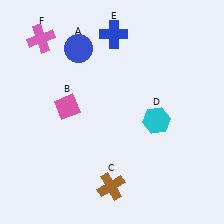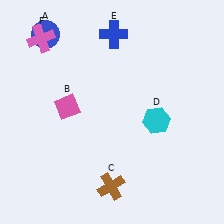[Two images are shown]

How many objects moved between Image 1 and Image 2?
1 object moved between the two images.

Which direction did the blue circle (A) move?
The blue circle (A) moved left.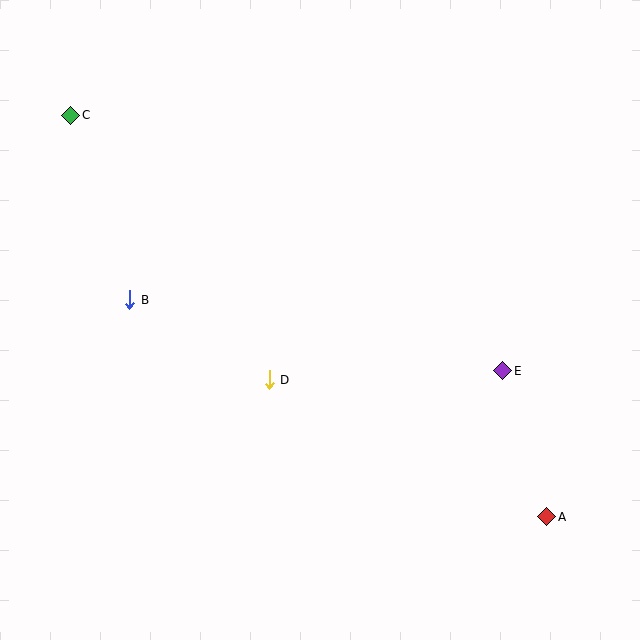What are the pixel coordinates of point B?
Point B is at (130, 300).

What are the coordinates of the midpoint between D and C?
The midpoint between D and C is at (170, 247).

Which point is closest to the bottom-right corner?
Point A is closest to the bottom-right corner.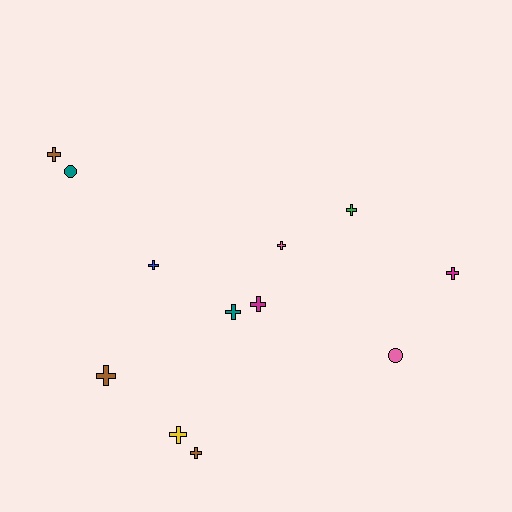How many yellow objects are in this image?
There is 1 yellow object.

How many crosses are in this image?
There are 10 crosses.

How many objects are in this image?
There are 12 objects.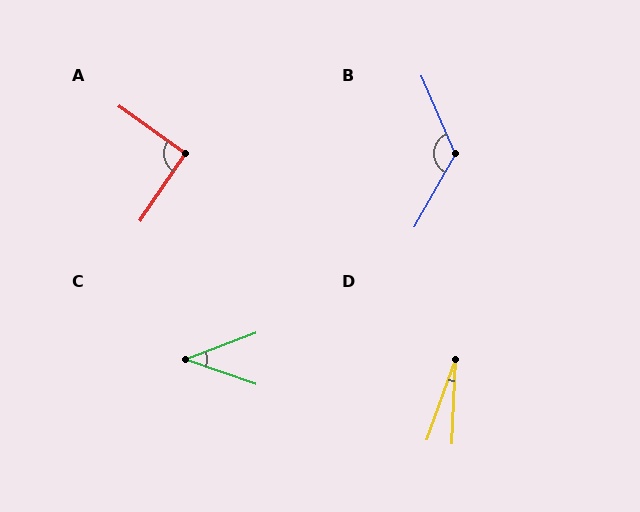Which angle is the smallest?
D, at approximately 17 degrees.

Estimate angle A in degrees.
Approximately 91 degrees.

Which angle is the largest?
B, at approximately 127 degrees.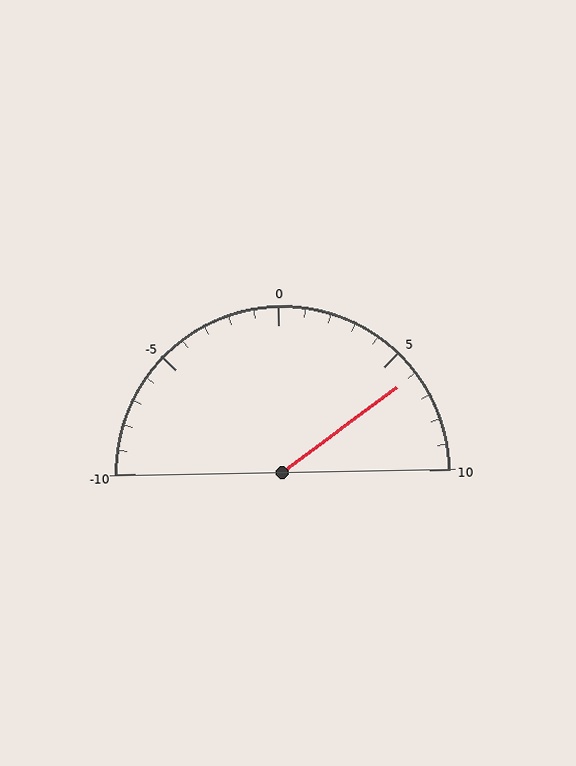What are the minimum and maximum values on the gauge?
The gauge ranges from -10 to 10.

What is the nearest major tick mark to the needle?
The nearest major tick mark is 5.